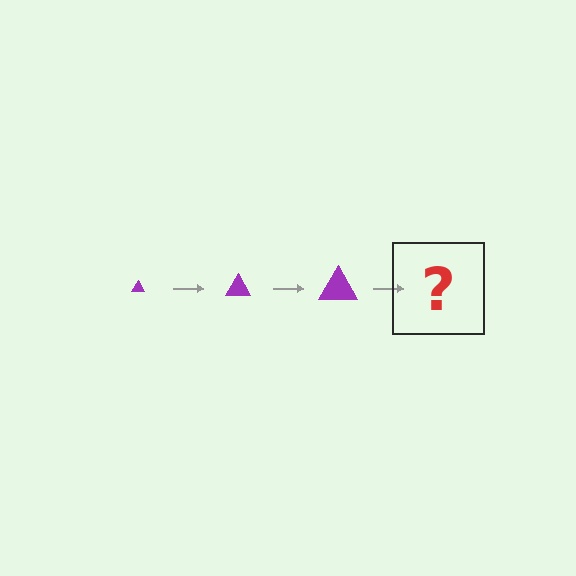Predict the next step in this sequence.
The next step is a purple triangle, larger than the previous one.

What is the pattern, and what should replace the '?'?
The pattern is that the triangle gets progressively larger each step. The '?' should be a purple triangle, larger than the previous one.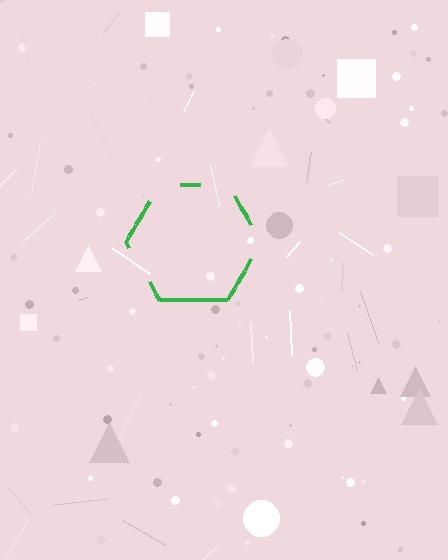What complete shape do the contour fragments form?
The contour fragments form a hexagon.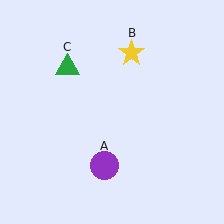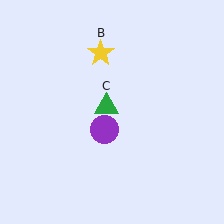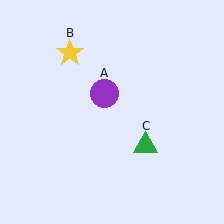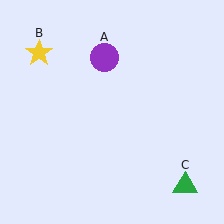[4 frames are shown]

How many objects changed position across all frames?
3 objects changed position: purple circle (object A), yellow star (object B), green triangle (object C).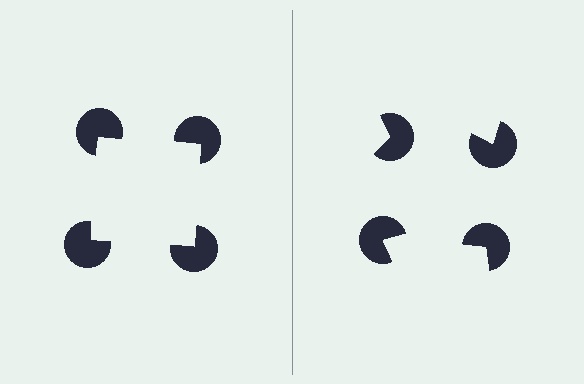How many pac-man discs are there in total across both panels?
8 — 4 on each side.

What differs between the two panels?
The pac-man discs are positioned identically on both sides; only the wedge orientations differ. On the left they align to a square; on the right they are misaligned.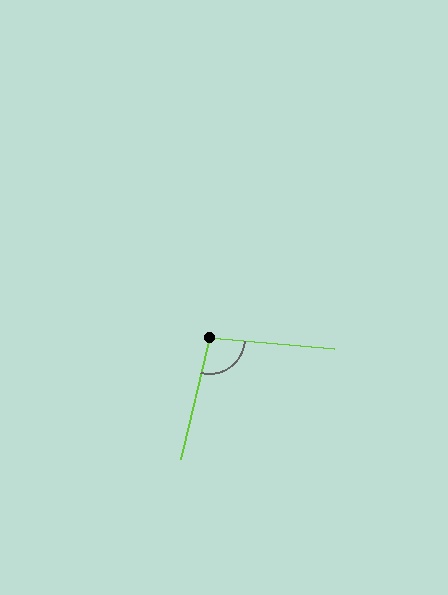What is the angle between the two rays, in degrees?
Approximately 99 degrees.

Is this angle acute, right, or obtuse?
It is obtuse.